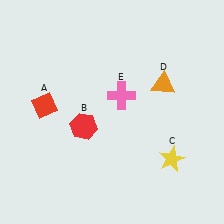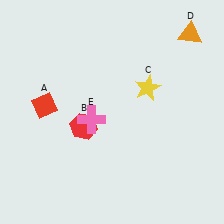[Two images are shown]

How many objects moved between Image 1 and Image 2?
3 objects moved between the two images.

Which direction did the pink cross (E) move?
The pink cross (E) moved left.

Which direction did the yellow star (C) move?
The yellow star (C) moved up.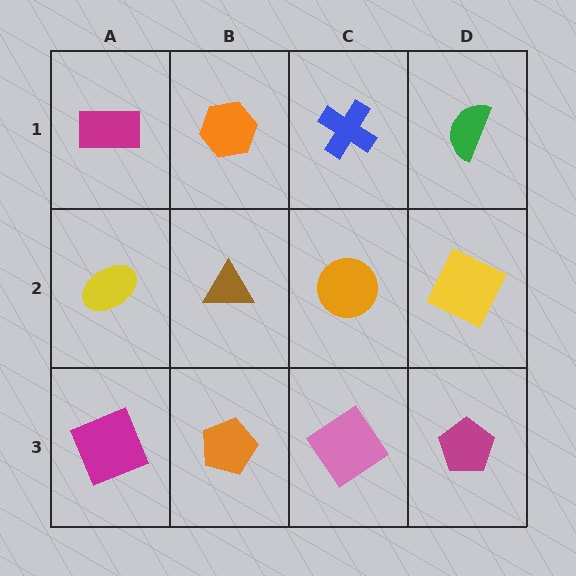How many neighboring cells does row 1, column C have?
3.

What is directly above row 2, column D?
A green semicircle.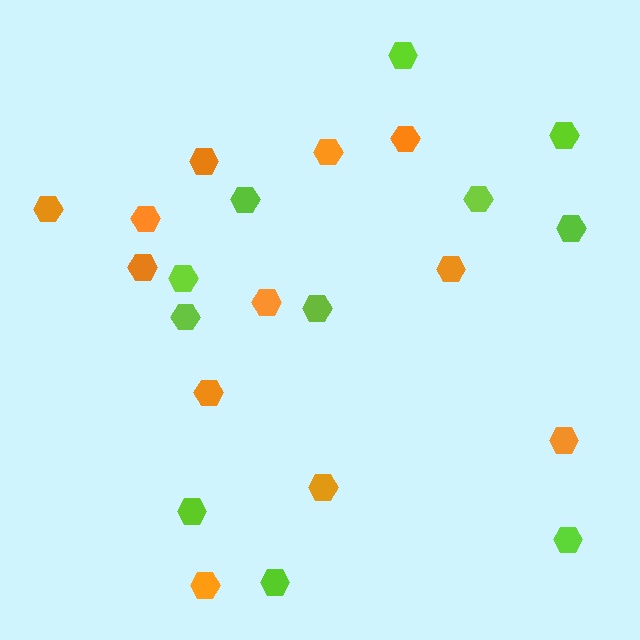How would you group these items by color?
There are 2 groups: one group of orange hexagons (12) and one group of lime hexagons (11).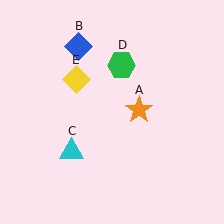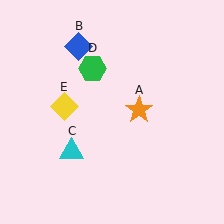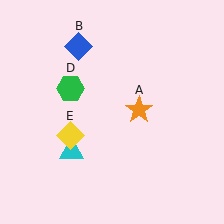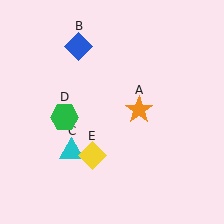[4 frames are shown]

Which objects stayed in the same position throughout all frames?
Orange star (object A) and blue diamond (object B) and cyan triangle (object C) remained stationary.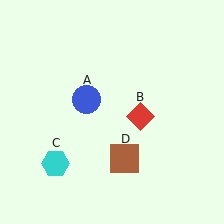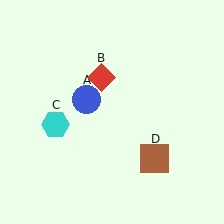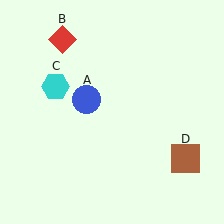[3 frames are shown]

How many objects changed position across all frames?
3 objects changed position: red diamond (object B), cyan hexagon (object C), brown square (object D).